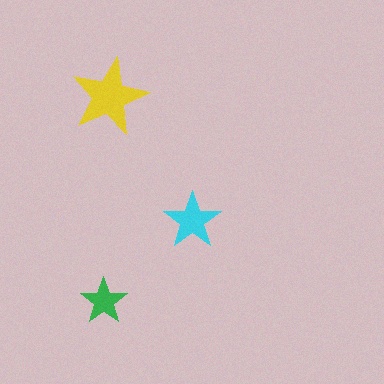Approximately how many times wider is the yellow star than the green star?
About 1.5 times wider.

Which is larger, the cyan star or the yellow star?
The yellow one.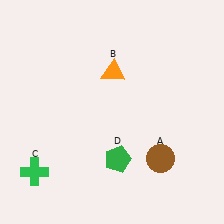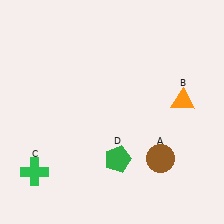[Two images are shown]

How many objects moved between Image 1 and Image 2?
1 object moved between the two images.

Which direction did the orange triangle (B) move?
The orange triangle (B) moved right.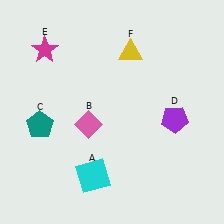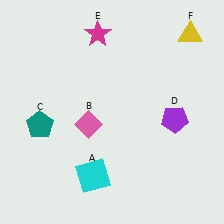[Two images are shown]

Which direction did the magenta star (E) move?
The magenta star (E) moved right.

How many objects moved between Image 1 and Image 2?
2 objects moved between the two images.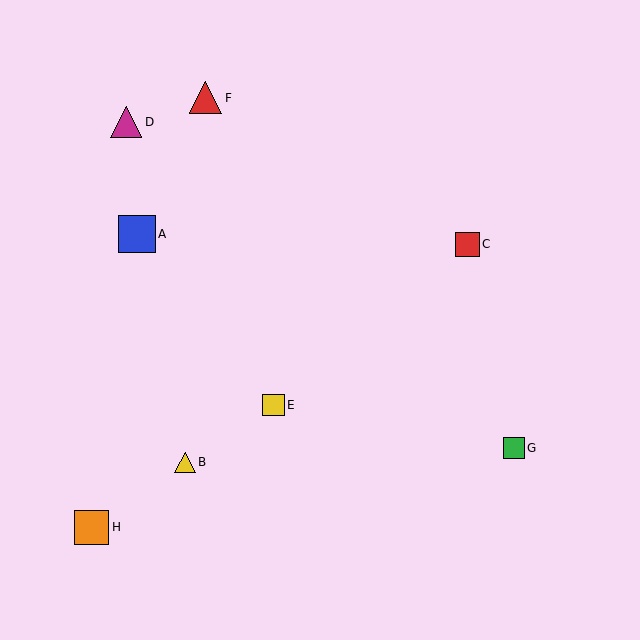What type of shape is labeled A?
Shape A is a blue square.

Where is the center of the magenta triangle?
The center of the magenta triangle is at (126, 122).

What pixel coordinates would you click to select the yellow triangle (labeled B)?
Click at (185, 462) to select the yellow triangle B.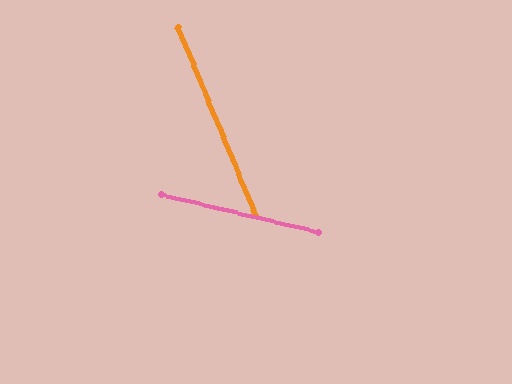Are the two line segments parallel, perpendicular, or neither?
Neither parallel nor perpendicular — they differ by about 54°.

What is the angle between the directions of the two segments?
Approximately 54 degrees.